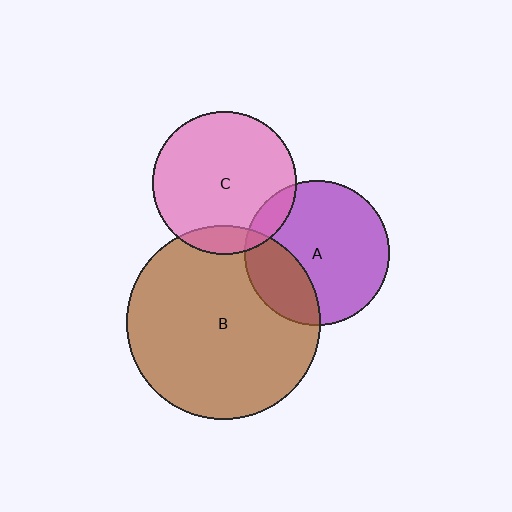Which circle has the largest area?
Circle B (brown).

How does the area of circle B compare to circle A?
Approximately 1.8 times.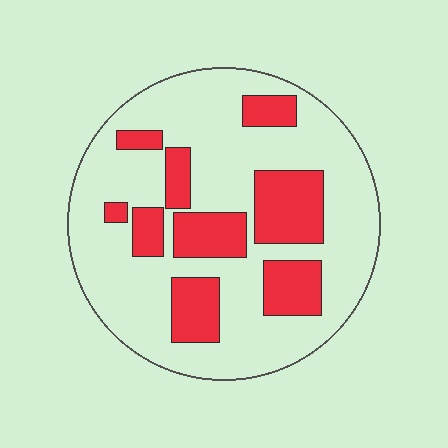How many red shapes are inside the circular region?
9.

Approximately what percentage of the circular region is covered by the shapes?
Approximately 30%.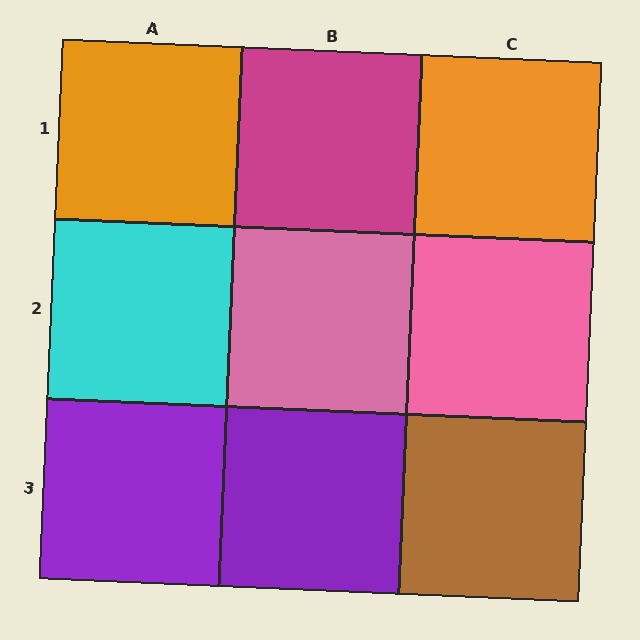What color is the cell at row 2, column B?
Pink.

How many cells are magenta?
1 cell is magenta.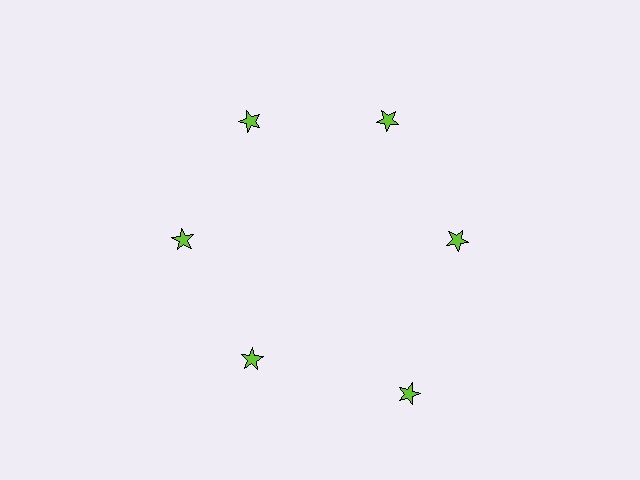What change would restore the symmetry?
The symmetry would be restored by moving it inward, back onto the ring so that all 6 stars sit at equal angles and equal distance from the center.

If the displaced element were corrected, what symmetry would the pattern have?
It would have 6-fold rotational symmetry — the pattern would map onto itself every 60 degrees.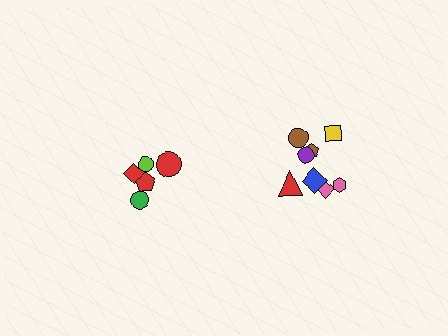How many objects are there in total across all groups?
There are 13 objects.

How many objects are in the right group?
There are 8 objects.